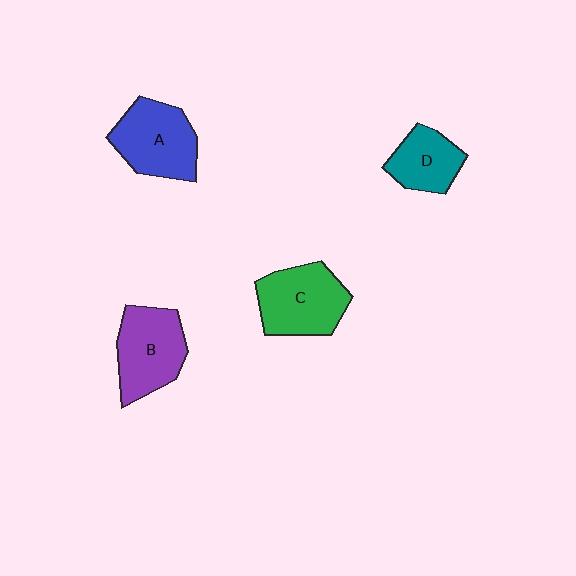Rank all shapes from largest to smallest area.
From largest to smallest: C (green), A (blue), B (purple), D (teal).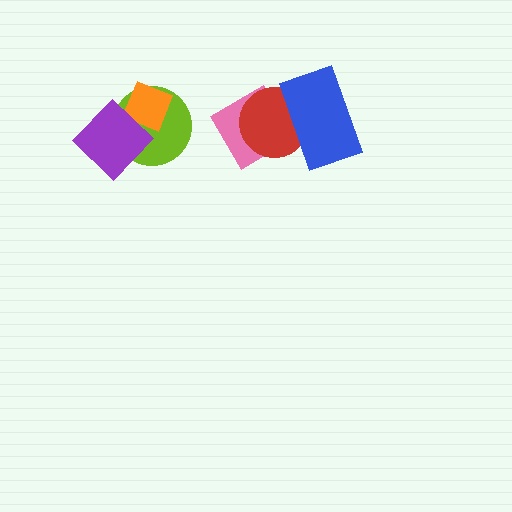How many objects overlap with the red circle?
2 objects overlap with the red circle.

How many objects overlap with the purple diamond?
2 objects overlap with the purple diamond.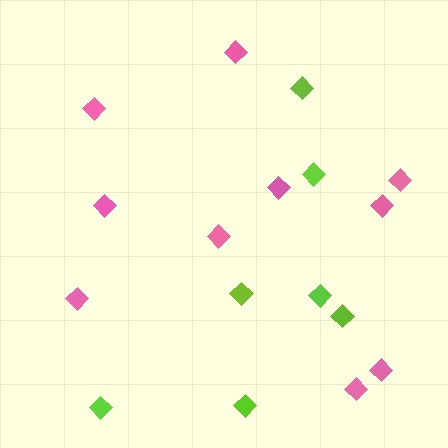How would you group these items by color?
There are 2 groups: one group of lime diamonds (7) and one group of pink diamonds (10).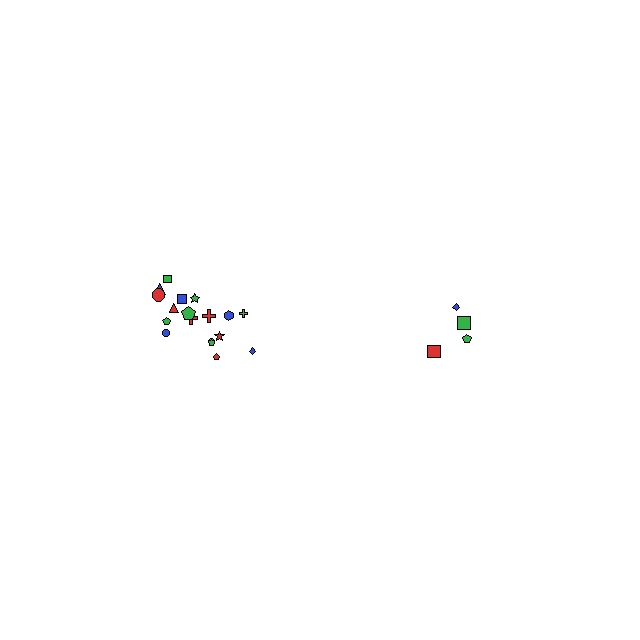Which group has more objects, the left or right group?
The left group.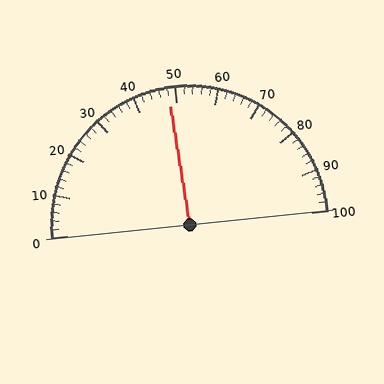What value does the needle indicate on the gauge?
The needle indicates approximately 48.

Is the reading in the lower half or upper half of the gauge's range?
The reading is in the lower half of the range (0 to 100).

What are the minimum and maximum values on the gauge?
The gauge ranges from 0 to 100.